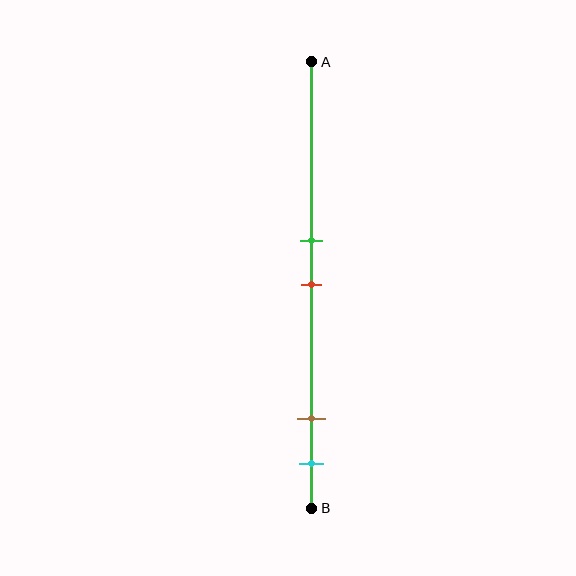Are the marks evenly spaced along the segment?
No, the marks are not evenly spaced.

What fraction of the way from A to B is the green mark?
The green mark is approximately 40% (0.4) of the way from A to B.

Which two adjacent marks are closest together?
The green and red marks are the closest adjacent pair.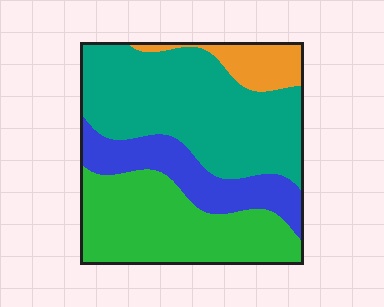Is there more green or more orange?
Green.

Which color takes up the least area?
Orange, at roughly 10%.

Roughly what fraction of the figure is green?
Green takes up about one third (1/3) of the figure.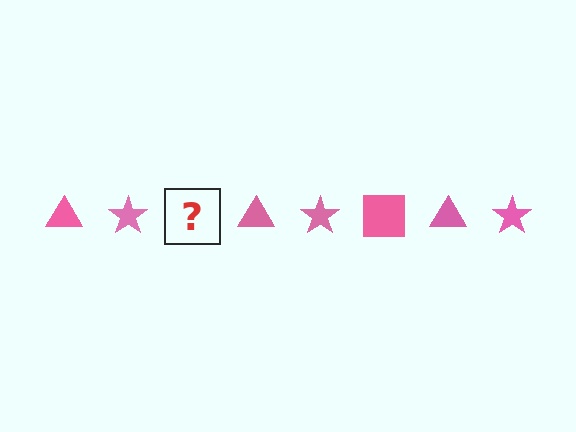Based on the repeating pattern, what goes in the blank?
The blank should be a pink square.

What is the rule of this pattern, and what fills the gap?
The rule is that the pattern cycles through triangle, star, square shapes in pink. The gap should be filled with a pink square.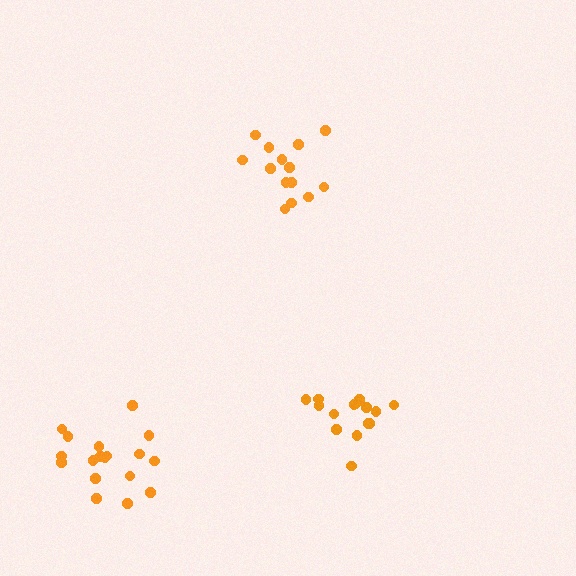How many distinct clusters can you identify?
There are 3 distinct clusters.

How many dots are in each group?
Group 1: 14 dots, Group 2: 15 dots, Group 3: 18 dots (47 total).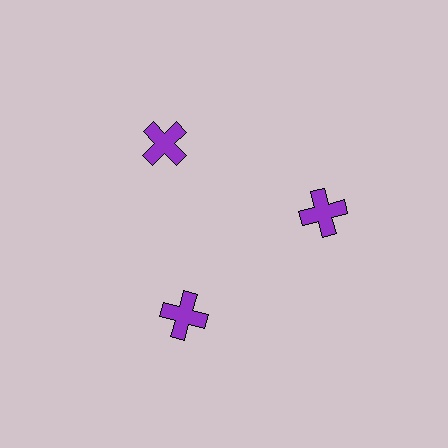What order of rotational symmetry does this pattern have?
This pattern has 3-fold rotational symmetry.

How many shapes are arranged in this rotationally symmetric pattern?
There are 3 shapes, arranged in 3 groups of 1.